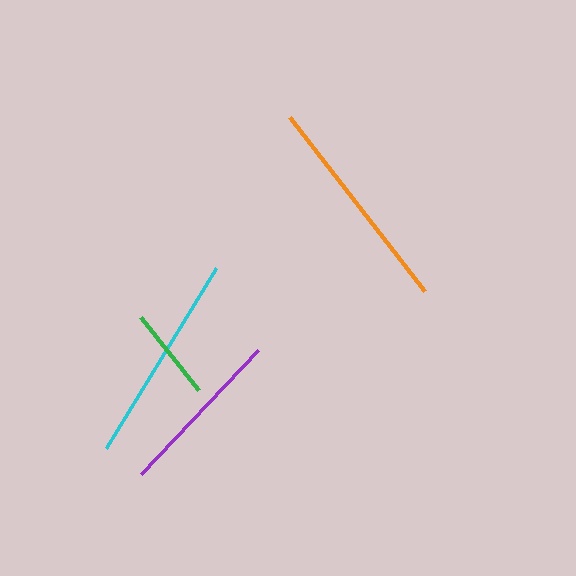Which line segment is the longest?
The orange line is the longest at approximately 220 pixels.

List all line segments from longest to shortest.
From longest to shortest: orange, cyan, purple, green.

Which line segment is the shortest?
The green line is the shortest at approximately 94 pixels.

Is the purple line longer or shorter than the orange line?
The orange line is longer than the purple line.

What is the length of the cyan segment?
The cyan segment is approximately 211 pixels long.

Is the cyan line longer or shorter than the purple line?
The cyan line is longer than the purple line.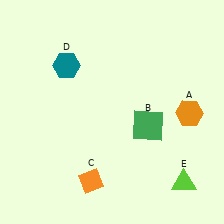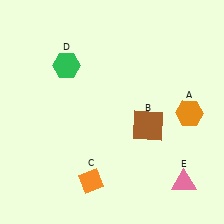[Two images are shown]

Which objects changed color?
B changed from green to brown. D changed from teal to green. E changed from lime to pink.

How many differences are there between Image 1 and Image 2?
There are 3 differences between the two images.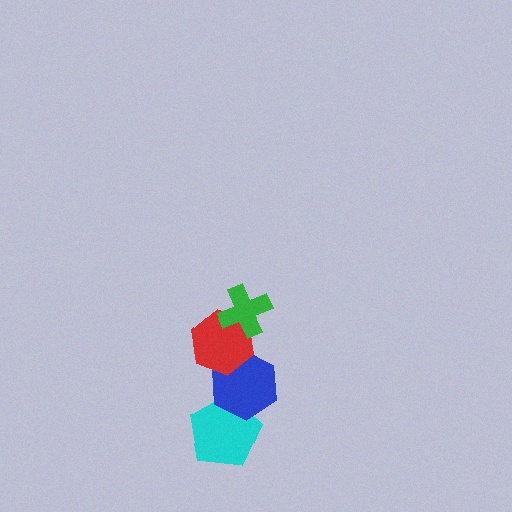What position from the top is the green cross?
The green cross is 1st from the top.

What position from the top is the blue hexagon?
The blue hexagon is 3rd from the top.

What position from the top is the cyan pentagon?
The cyan pentagon is 4th from the top.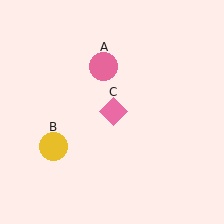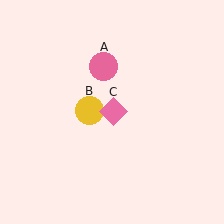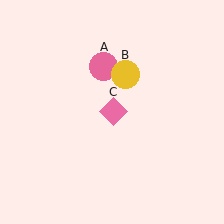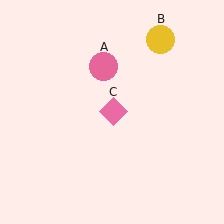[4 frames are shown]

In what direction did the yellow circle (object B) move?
The yellow circle (object B) moved up and to the right.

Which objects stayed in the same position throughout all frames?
Pink circle (object A) and pink diamond (object C) remained stationary.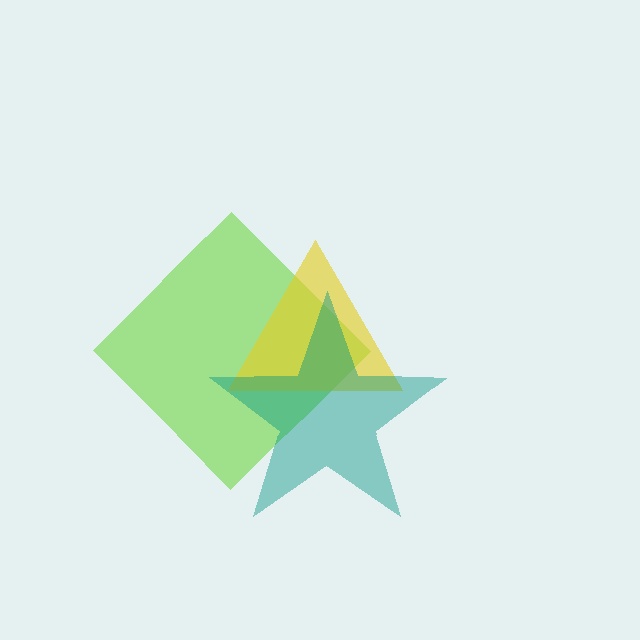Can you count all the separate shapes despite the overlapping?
Yes, there are 3 separate shapes.